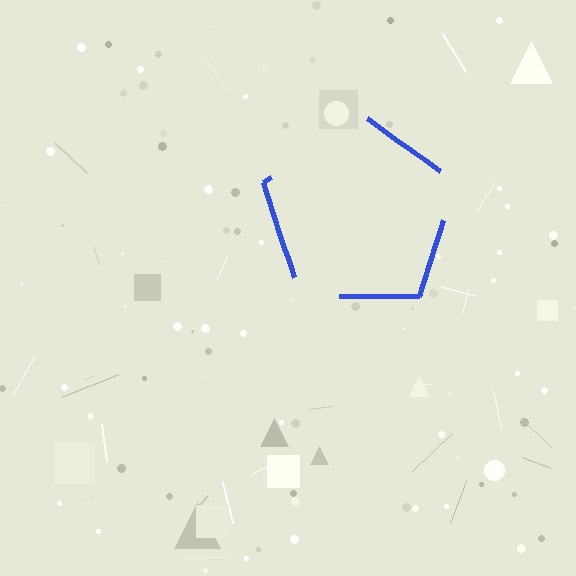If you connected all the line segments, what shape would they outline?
They would outline a pentagon.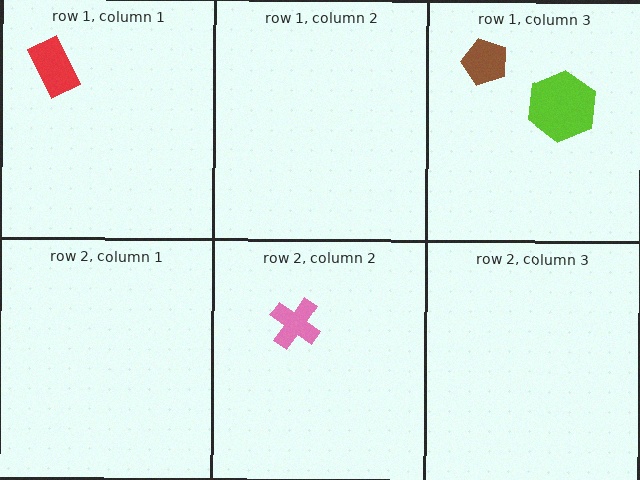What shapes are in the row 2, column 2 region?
The pink cross.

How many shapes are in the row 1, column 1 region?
1.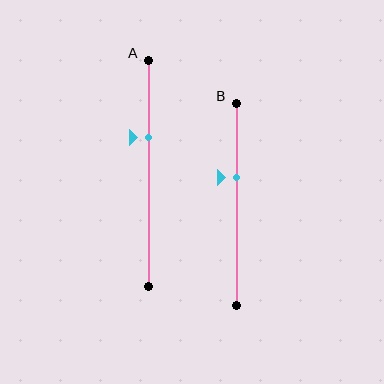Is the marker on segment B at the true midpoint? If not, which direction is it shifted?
No, the marker on segment B is shifted upward by about 13% of the segment length.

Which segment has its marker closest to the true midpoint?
Segment B has its marker closest to the true midpoint.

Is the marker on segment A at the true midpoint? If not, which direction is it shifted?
No, the marker on segment A is shifted upward by about 16% of the segment length.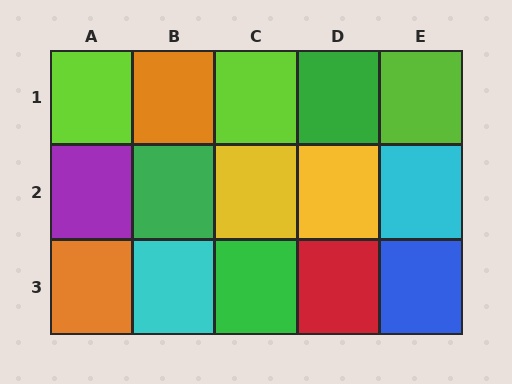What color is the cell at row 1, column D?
Green.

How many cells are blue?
1 cell is blue.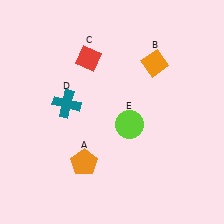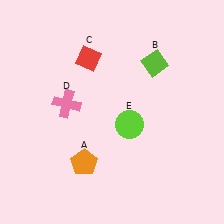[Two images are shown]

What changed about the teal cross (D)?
In Image 1, D is teal. In Image 2, it changed to pink.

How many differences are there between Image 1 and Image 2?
There are 2 differences between the two images.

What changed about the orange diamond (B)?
In Image 1, B is orange. In Image 2, it changed to lime.